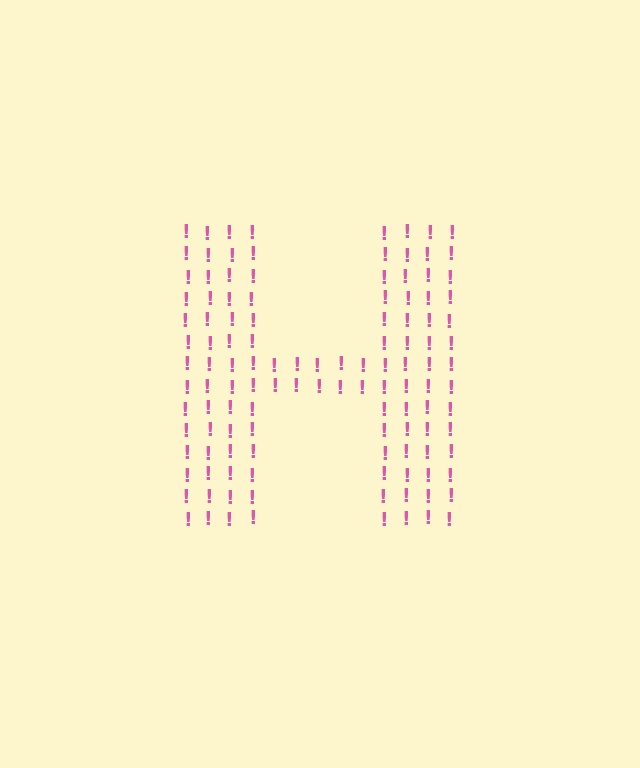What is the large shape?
The large shape is the letter H.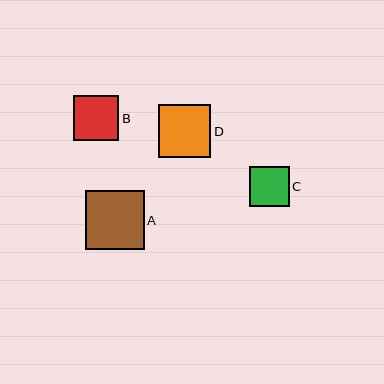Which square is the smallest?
Square C is the smallest with a size of approximately 40 pixels.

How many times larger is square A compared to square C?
Square A is approximately 1.5 times the size of square C.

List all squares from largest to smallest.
From largest to smallest: A, D, B, C.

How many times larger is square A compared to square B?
Square A is approximately 1.3 times the size of square B.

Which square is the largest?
Square A is the largest with a size of approximately 58 pixels.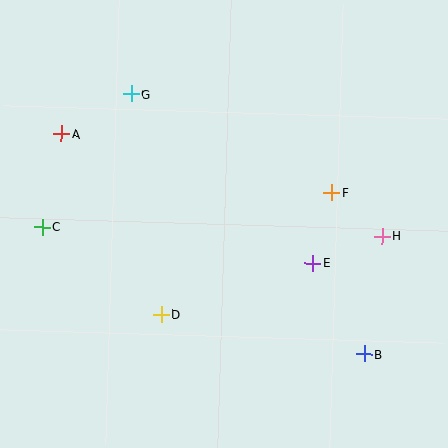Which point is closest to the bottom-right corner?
Point B is closest to the bottom-right corner.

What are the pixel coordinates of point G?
Point G is at (131, 94).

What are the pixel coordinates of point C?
Point C is at (42, 227).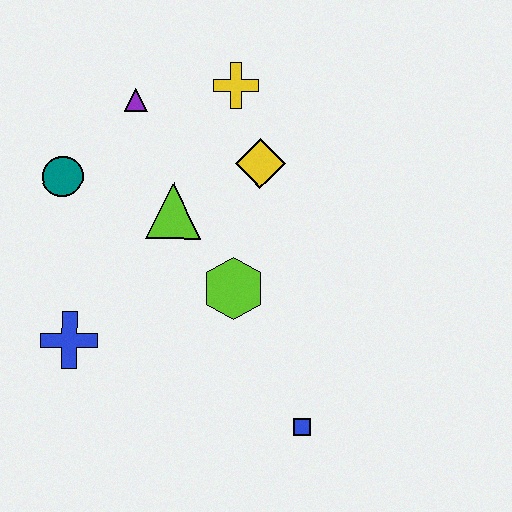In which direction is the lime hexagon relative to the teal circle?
The lime hexagon is to the right of the teal circle.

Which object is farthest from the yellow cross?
The blue square is farthest from the yellow cross.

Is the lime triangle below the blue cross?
No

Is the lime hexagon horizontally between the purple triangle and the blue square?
Yes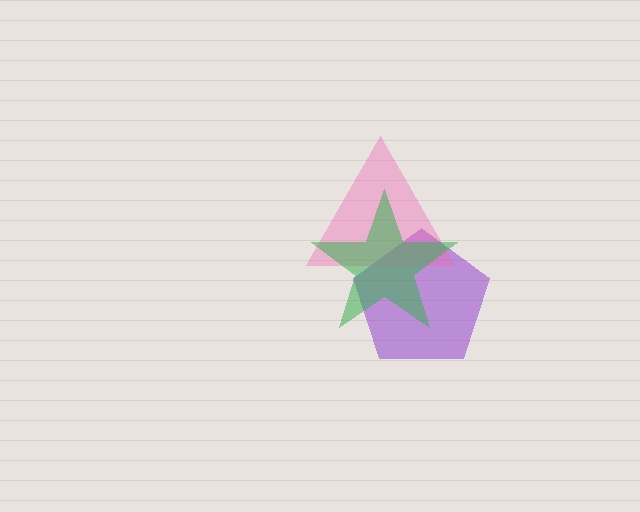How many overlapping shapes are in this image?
There are 3 overlapping shapes in the image.